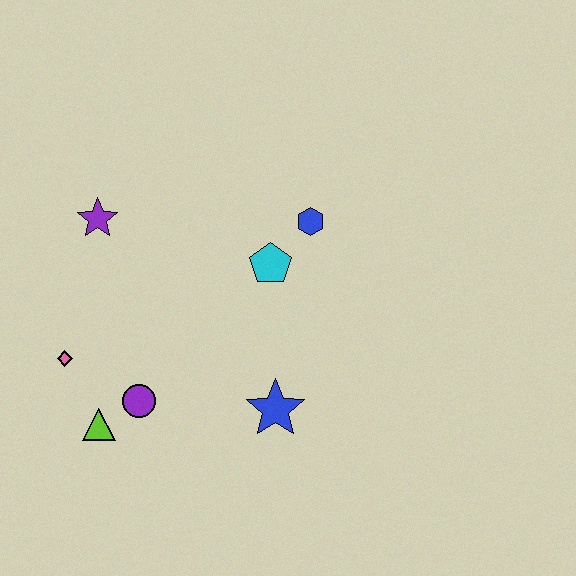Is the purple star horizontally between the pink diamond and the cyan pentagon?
Yes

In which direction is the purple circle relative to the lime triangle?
The purple circle is to the right of the lime triangle.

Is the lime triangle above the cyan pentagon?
No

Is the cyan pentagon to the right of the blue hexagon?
No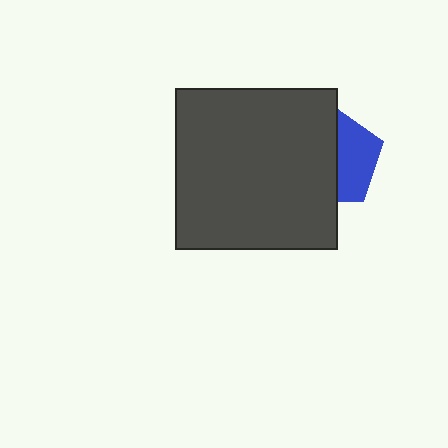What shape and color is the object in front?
The object in front is a dark gray square.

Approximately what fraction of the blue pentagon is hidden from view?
Roughly 57% of the blue pentagon is hidden behind the dark gray square.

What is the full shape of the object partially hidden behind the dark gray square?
The partially hidden object is a blue pentagon.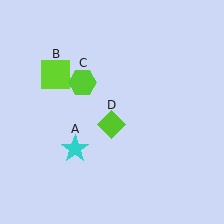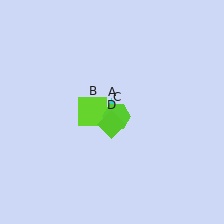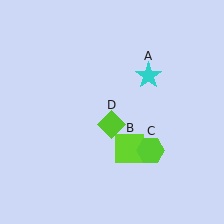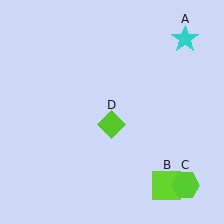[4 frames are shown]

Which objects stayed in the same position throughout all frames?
Lime diamond (object D) remained stationary.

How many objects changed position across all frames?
3 objects changed position: cyan star (object A), lime square (object B), lime hexagon (object C).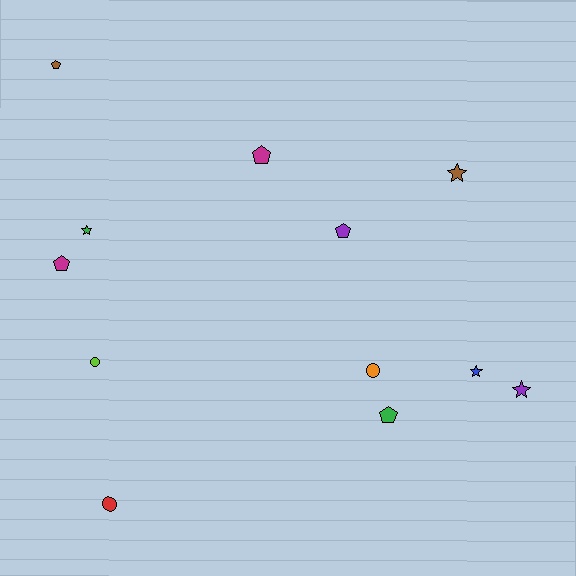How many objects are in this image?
There are 12 objects.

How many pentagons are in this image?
There are 5 pentagons.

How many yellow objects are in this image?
There are no yellow objects.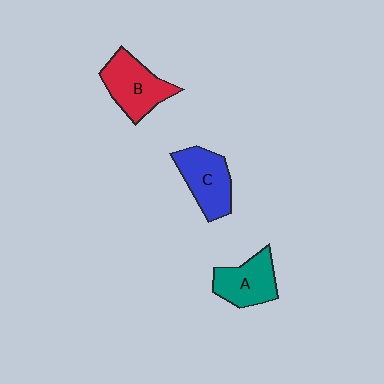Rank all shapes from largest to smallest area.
From largest to smallest: B (red), C (blue), A (teal).